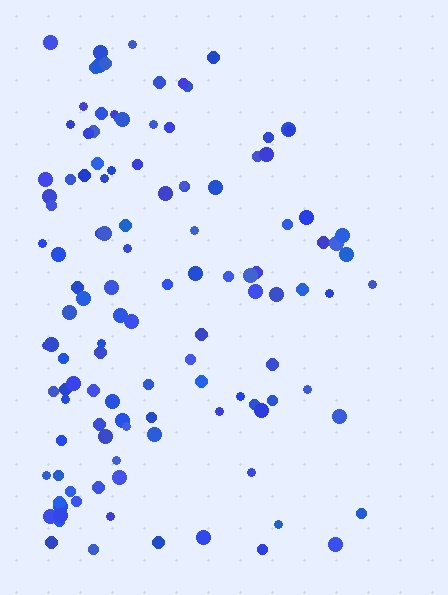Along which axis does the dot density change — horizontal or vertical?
Horizontal.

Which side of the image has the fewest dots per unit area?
The right.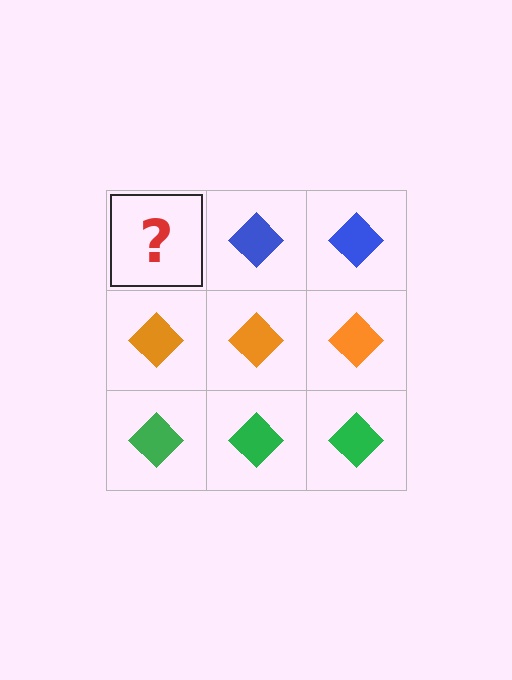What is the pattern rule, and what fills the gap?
The rule is that each row has a consistent color. The gap should be filled with a blue diamond.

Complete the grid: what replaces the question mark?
The question mark should be replaced with a blue diamond.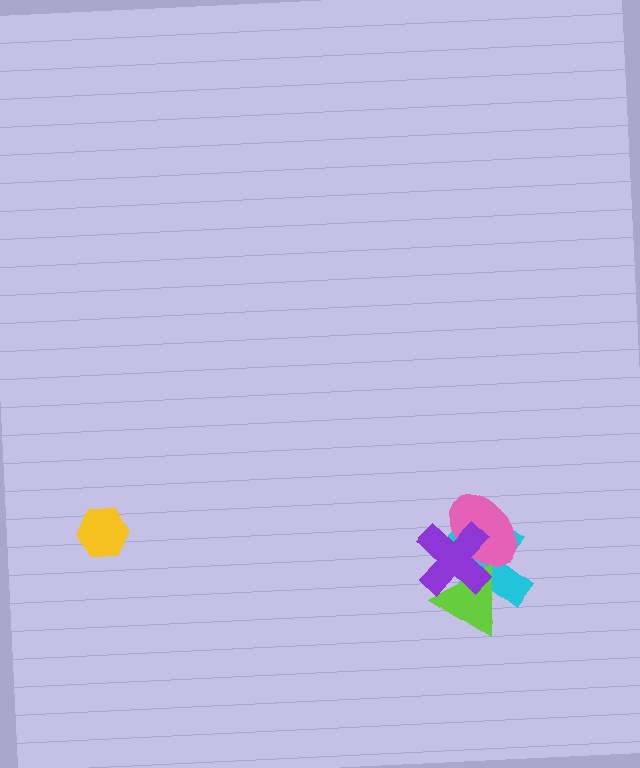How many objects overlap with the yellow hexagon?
0 objects overlap with the yellow hexagon.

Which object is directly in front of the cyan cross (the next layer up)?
The pink ellipse is directly in front of the cyan cross.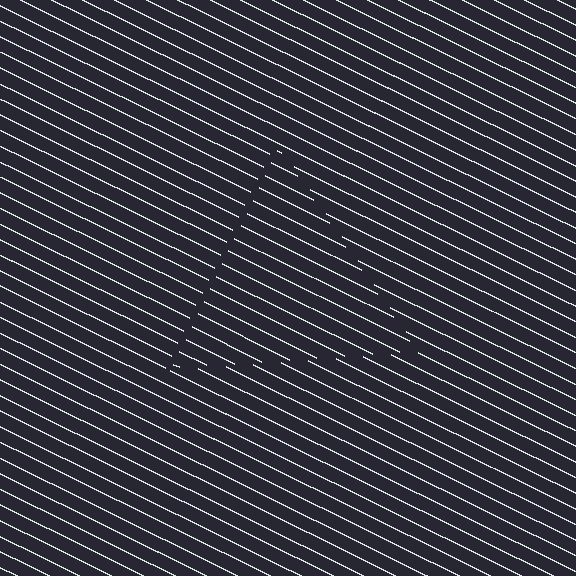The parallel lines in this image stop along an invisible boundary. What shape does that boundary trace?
An illusory triangle. The interior of the shape contains the same grating, shifted by half a period — the contour is defined by the phase discontinuity where line-ends from the inner and outer gratings abut.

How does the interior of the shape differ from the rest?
The interior of the shape contains the same grating, shifted by half a period — the contour is defined by the phase discontinuity where line-ends from the inner and outer gratings abut.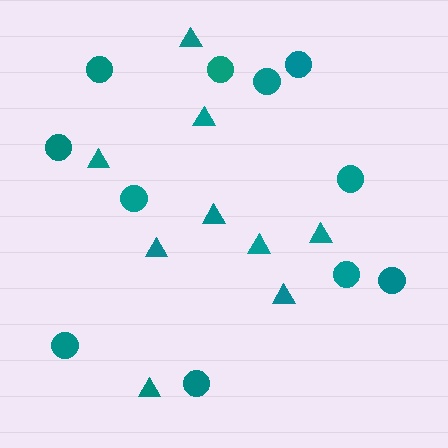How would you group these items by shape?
There are 2 groups: one group of triangles (9) and one group of circles (11).